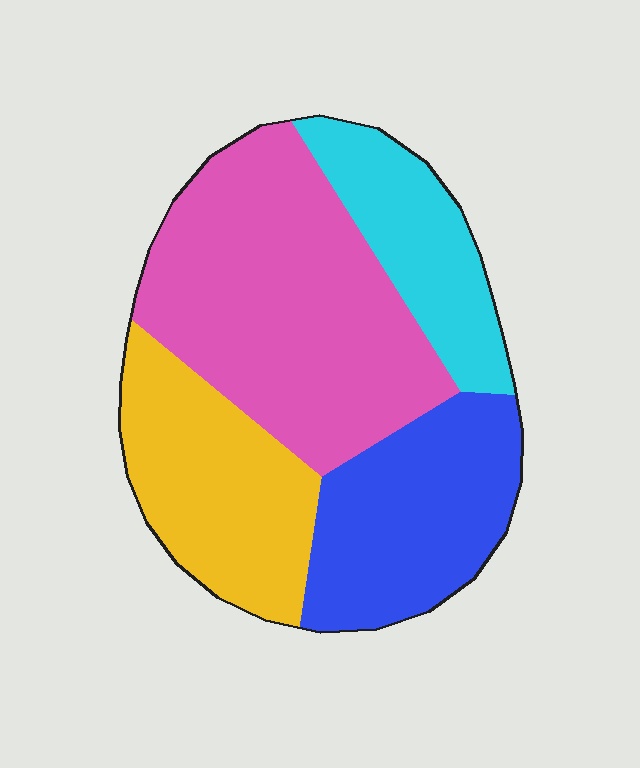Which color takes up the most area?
Pink, at roughly 40%.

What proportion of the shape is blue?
Blue covers roughly 25% of the shape.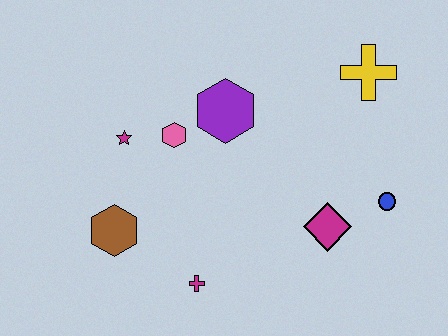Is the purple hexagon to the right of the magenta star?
Yes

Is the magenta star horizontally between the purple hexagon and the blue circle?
No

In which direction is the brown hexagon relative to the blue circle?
The brown hexagon is to the left of the blue circle.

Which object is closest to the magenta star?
The pink hexagon is closest to the magenta star.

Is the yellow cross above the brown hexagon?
Yes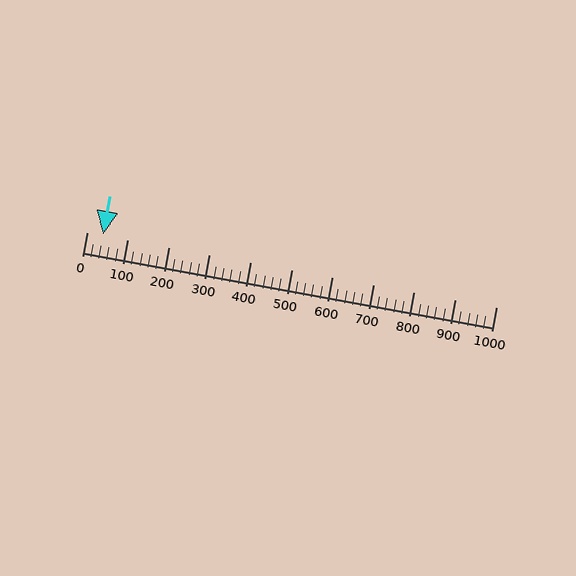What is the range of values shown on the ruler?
The ruler shows values from 0 to 1000.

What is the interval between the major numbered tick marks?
The major tick marks are spaced 100 units apart.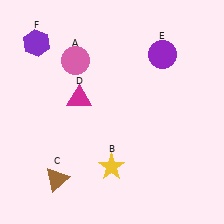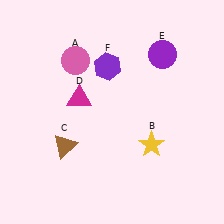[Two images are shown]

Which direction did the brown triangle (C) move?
The brown triangle (C) moved up.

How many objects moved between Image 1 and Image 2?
3 objects moved between the two images.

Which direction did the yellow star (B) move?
The yellow star (B) moved right.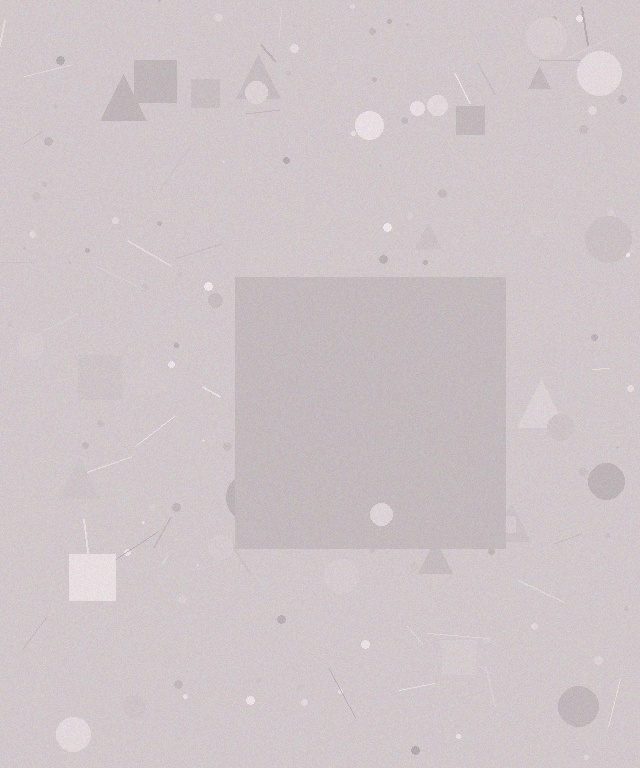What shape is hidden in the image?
A square is hidden in the image.